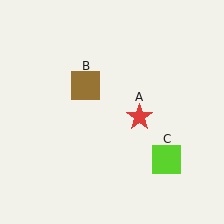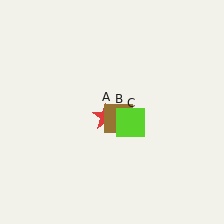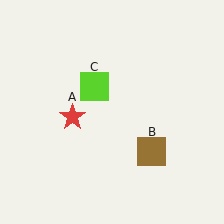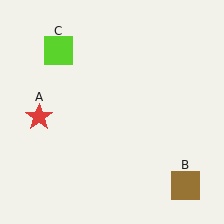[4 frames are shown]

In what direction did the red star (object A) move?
The red star (object A) moved left.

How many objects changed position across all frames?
3 objects changed position: red star (object A), brown square (object B), lime square (object C).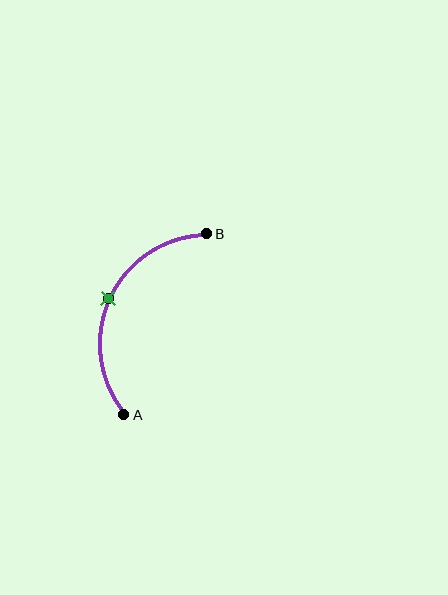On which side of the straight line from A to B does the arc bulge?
The arc bulges to the left of the straight line connecting A and B.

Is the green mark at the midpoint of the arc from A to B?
Yes. The green mark lies on the arc at equal arc-length from both A and B — it is the arc midpoint.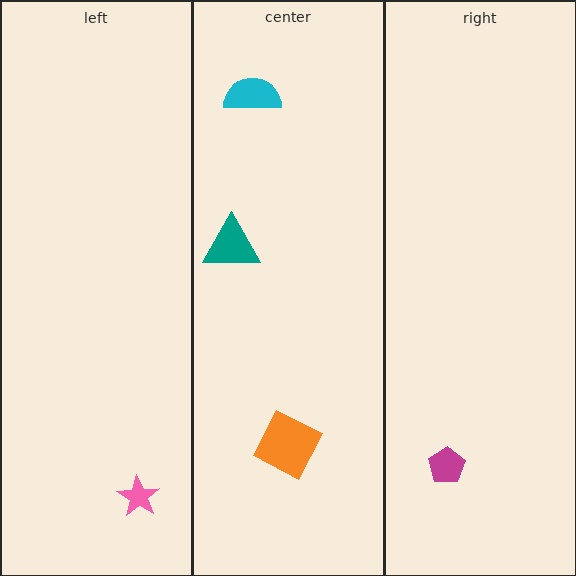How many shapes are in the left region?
1.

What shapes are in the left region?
The pink star.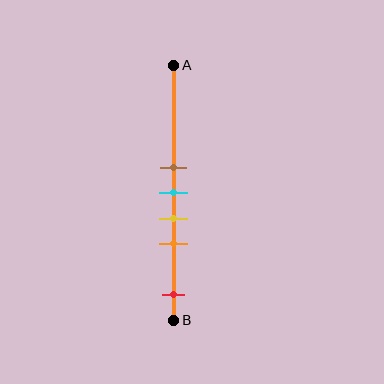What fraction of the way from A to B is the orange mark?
The orange mark is approximately 70% (0.7) of the way from A to B.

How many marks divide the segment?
There are 5 marks dividing the segment.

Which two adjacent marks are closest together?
The brown and cyan marks are the closest adjacent pair.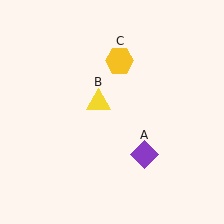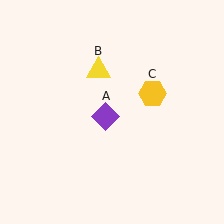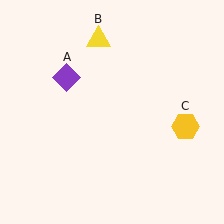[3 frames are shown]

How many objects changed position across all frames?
3 objects changed position: purple diamond (object A), yellow triangle (object B), yellow hexagon (object C).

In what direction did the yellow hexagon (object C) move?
The yellow hexagon (object C) moved down and to the right.